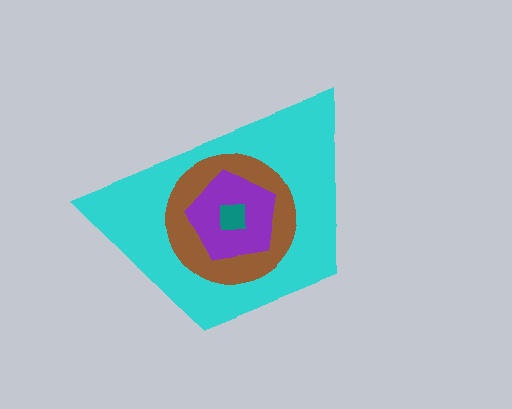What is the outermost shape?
The cyan trapezoid.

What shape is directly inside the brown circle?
The purple pentagon.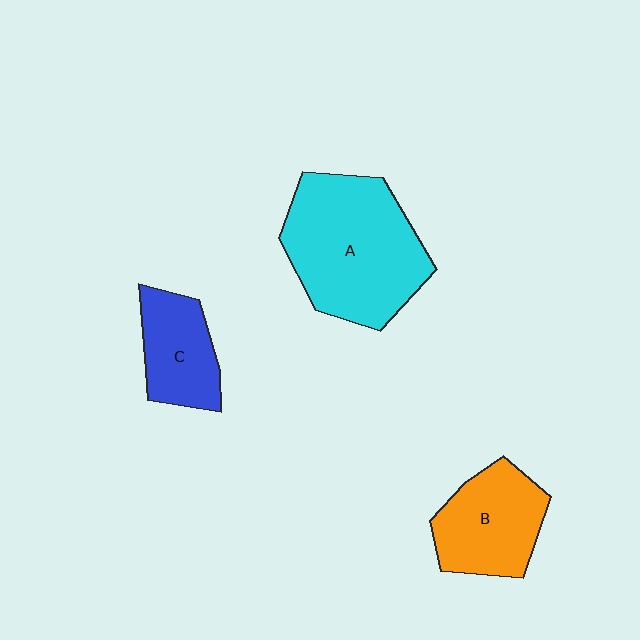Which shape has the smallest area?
Shape C (blue).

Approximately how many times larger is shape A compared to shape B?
Approximately 1.7 times.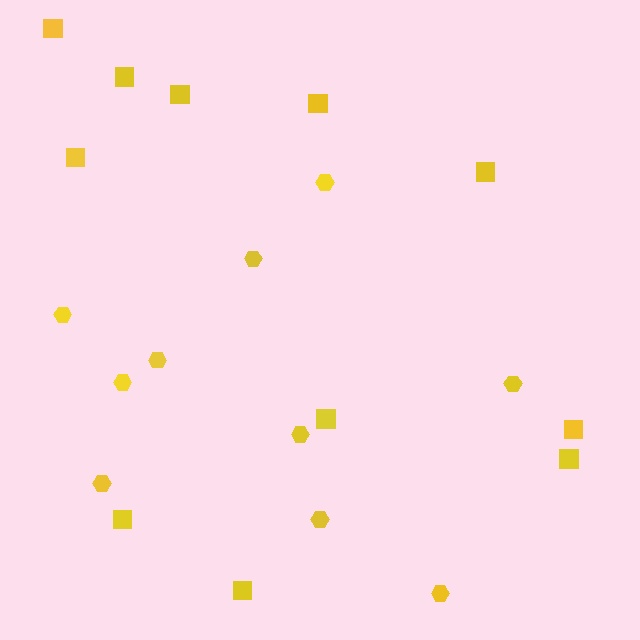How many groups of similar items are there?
There are 2 groups: one group of hexagons (10) and one group of squares (11).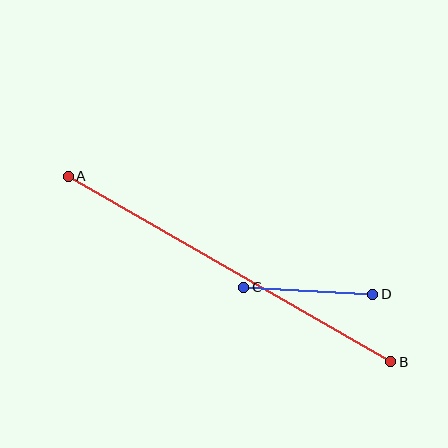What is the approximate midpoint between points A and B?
The midpoint is at approximately (230, 269) pixels.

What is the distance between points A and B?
The distance is approximately 372 pixels.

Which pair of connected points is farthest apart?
Points A and B are farthest apart.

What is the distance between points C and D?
The distance is approximately 130 pixels.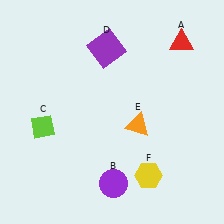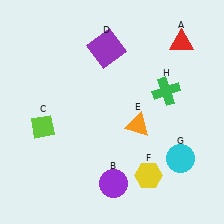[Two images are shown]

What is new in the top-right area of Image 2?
A green cross (H) was added in the top-right area of Image 2.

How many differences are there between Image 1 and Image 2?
There are 2 differences between the two images.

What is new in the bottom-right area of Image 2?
A cyan circle (G) was added in the bottom-right area of Image 2.